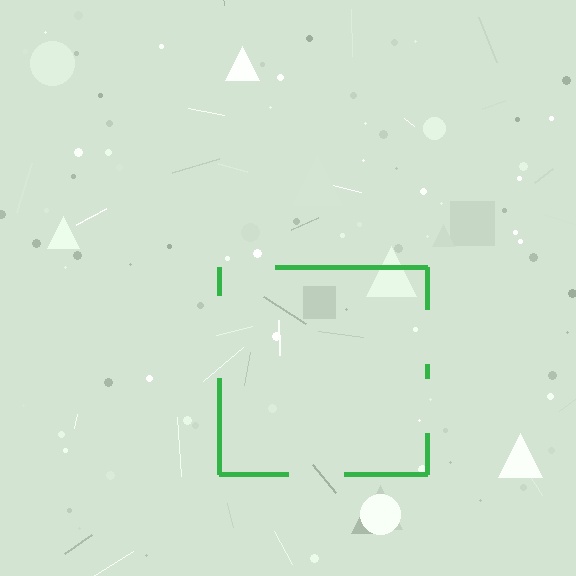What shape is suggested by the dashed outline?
The dashed outline suggests a square.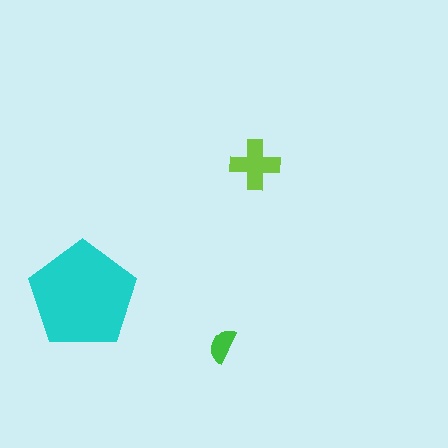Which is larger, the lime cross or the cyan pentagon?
The cyan pentagon.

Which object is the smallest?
The green semicircle.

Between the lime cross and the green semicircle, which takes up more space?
The lime cross.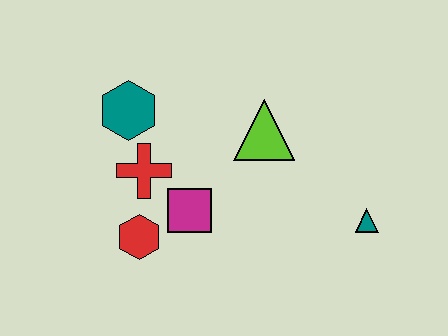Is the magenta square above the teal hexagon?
No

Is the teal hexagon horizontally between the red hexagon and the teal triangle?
No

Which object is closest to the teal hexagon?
The red cross is closest to the teal hexagon.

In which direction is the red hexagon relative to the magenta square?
The red hexagon is to the left of the magenta square.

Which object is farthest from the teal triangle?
The teal hexagon is farthest from the teal triangle.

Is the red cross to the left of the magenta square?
Yes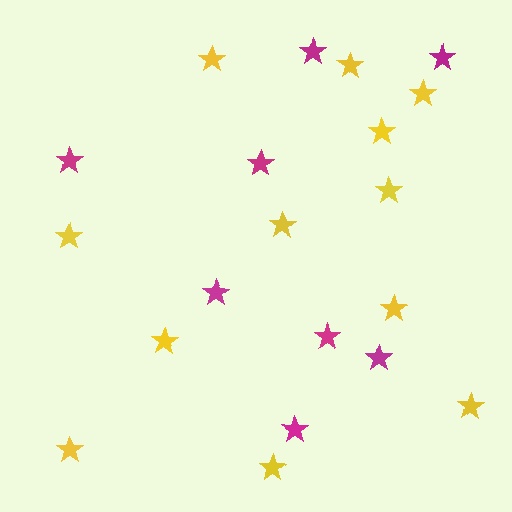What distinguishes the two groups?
There are 2 groups: one group of magenta stars (8) and one group of yellow stars (12).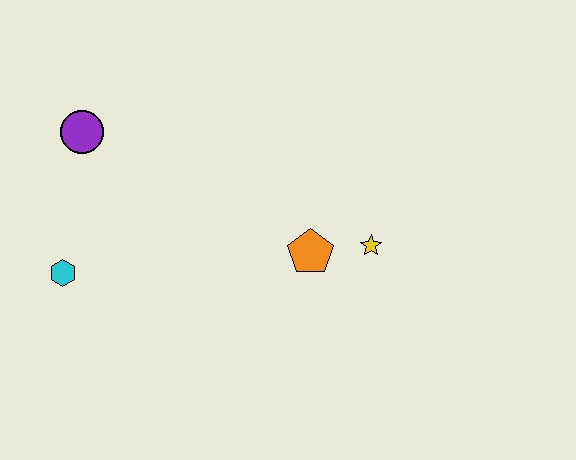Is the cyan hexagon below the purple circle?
Yes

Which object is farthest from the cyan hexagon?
The yellow star is farthest from the cyan hexagon.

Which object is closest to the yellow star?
The orange pentagon is closest to the yellow star.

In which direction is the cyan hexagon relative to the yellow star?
The cyan hexagon is to the left of the yellow star.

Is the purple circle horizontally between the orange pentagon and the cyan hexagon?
Yes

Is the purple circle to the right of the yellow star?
No